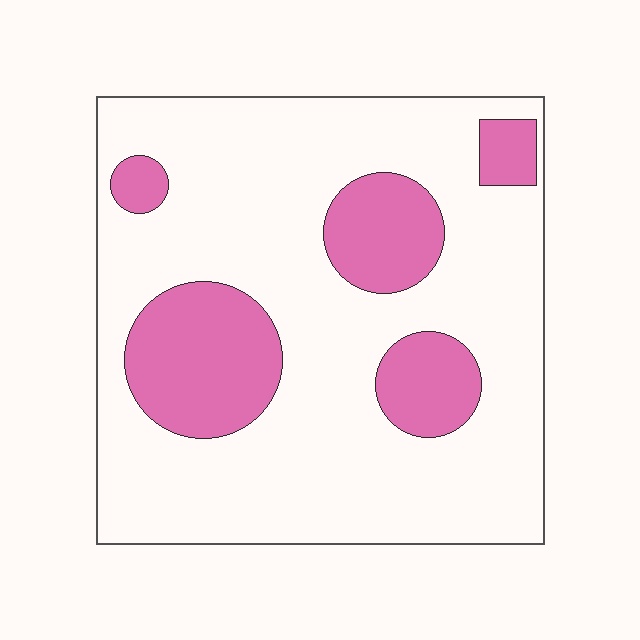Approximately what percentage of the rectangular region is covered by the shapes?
Approximately 25%.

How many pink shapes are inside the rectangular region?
5.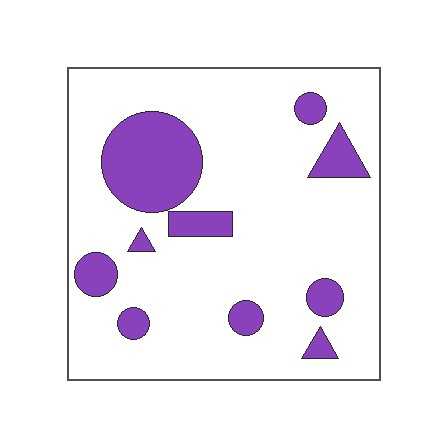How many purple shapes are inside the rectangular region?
10.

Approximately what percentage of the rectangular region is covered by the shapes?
Approximately 20%.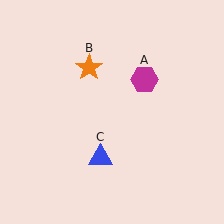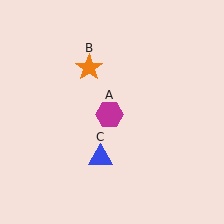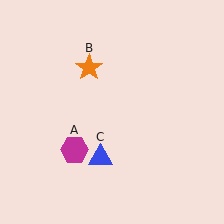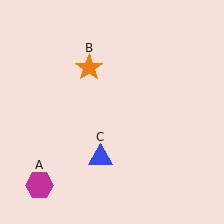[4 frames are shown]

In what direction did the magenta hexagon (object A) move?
The magenta hexagon (object A) moved down and to the left.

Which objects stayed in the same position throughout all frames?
Orange star (object B) and blue triangle (object C) remained stationary.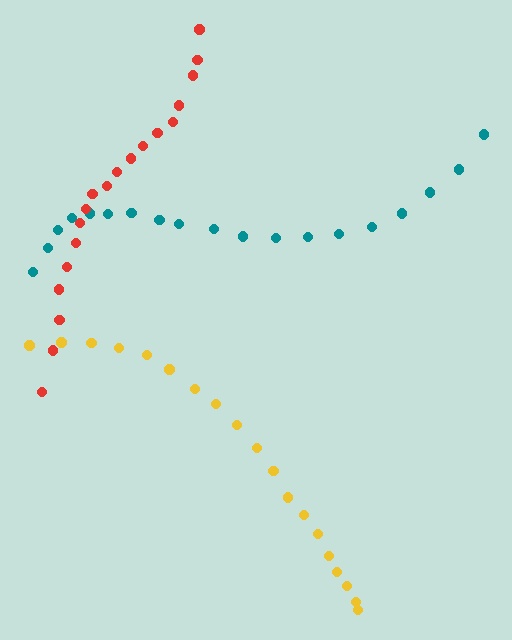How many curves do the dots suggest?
There are 3 distinct paths.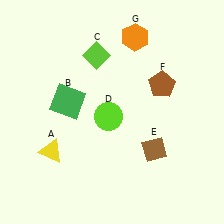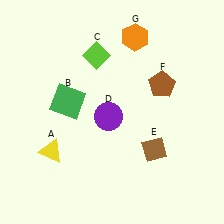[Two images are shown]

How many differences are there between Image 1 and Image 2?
There is 1 difference between the two images.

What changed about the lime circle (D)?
In Image 1, D is lime. In Image 2, it changed to purple.